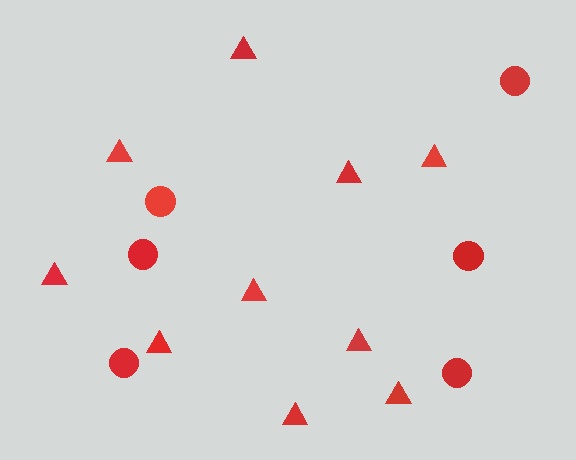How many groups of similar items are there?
There are 2 groups: one group of circles (6) and one group of triangles (10).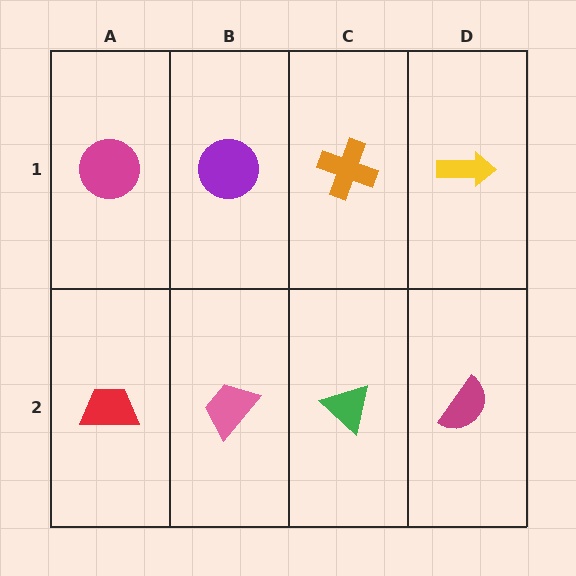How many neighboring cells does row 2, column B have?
3.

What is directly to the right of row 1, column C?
A yellow arrow.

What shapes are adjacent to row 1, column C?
A green triangle (row 2, column C), a purple circle (row 1, column B), a yellow arrow (row 1, column D).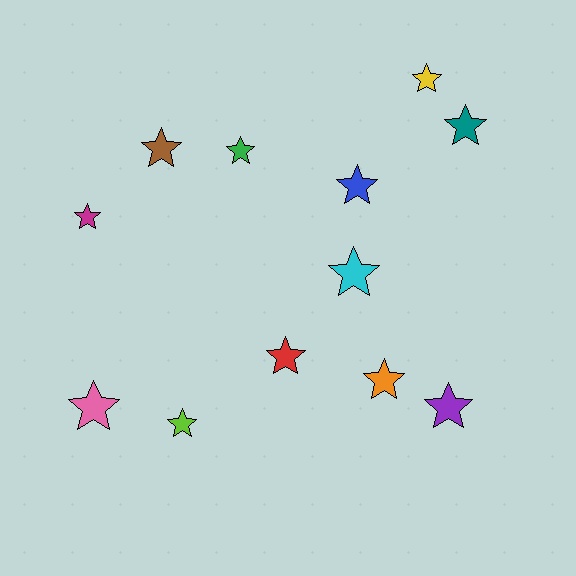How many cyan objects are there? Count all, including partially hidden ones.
There is 1 cyan object.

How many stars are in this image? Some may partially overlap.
There are 12 stars.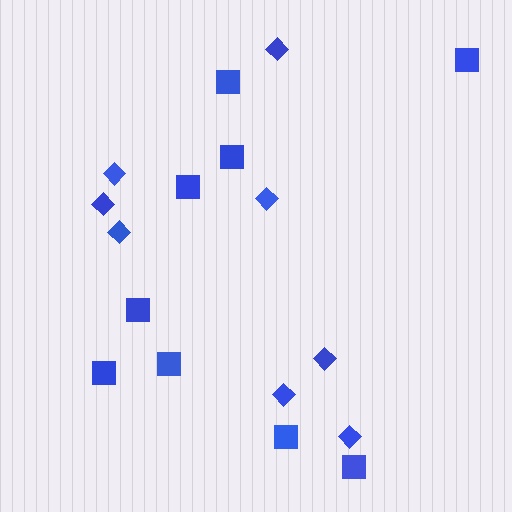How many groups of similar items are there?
There are 2 groups: one group of diamonds (8) and one group of squares (9).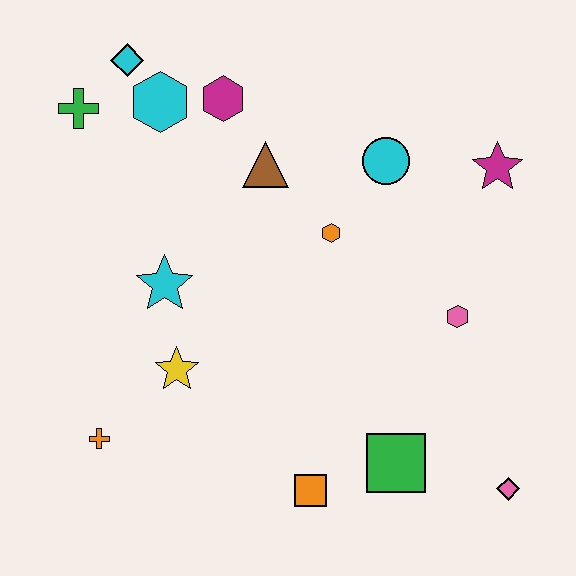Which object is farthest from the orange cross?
The magenta star is farthest from the orange cross.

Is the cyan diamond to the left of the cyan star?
Yes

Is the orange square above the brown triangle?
No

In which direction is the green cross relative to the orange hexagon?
The green cross is to the left of the orange hexagon.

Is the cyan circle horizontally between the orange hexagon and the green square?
Yes